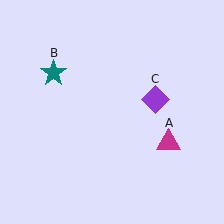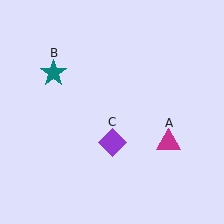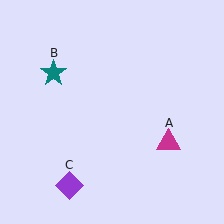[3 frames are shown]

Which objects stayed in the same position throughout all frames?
Magenta triangle (object A) and teal star (object B) remained stationary.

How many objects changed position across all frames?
1 object changed position: purple diamond (object C).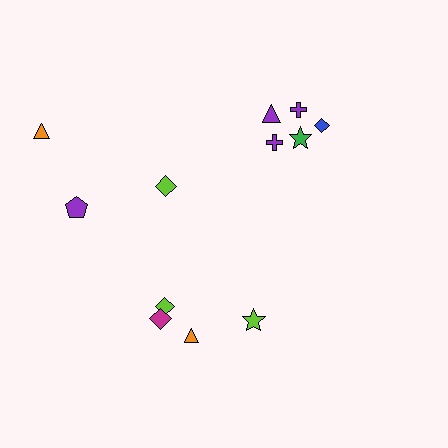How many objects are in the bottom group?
There are 4 objects.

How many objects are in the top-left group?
There are 3 objects.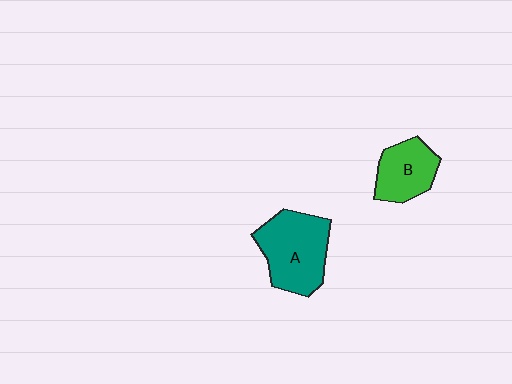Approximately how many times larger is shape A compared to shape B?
Approximately 1.5 times.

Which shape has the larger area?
Shape A (teal).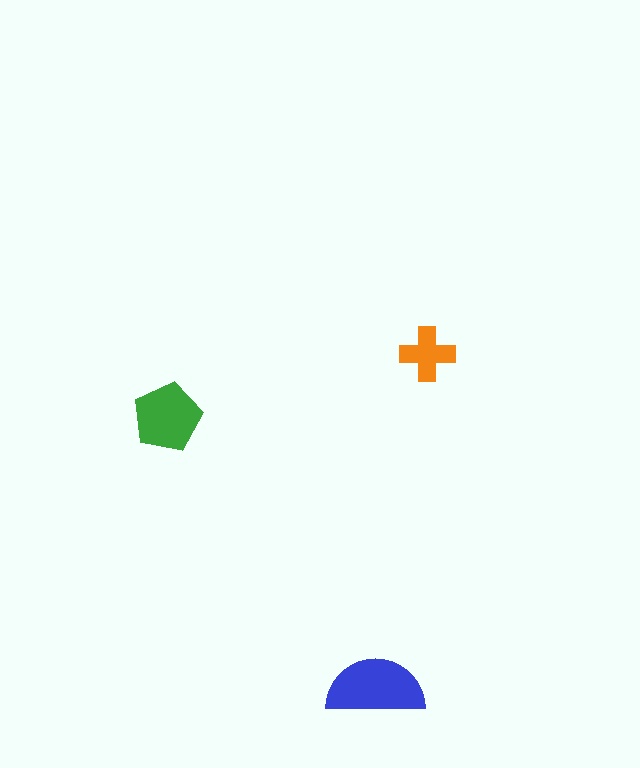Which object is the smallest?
The orange cross.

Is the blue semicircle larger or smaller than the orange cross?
Larger.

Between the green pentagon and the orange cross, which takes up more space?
The green pentagon.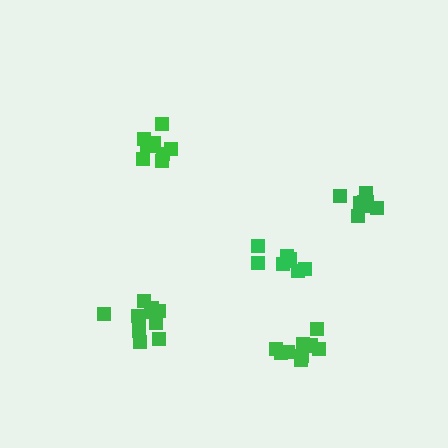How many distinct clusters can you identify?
There are 5 distinct clusters.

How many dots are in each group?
Group 1: 9 dots, Group 2: 11 dots, Group 3: 8 dots, Group 4: 8 dots, Group 5: 10 dots (46 total).